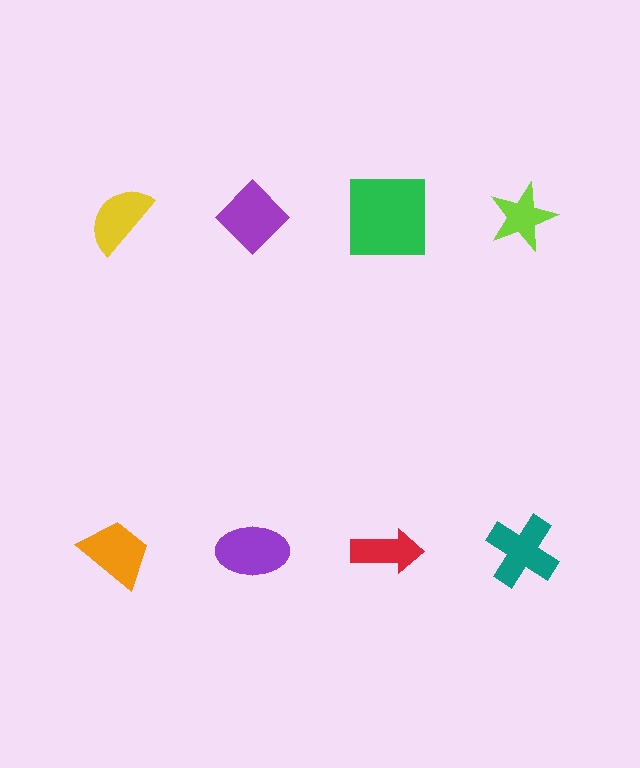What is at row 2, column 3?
A red arrow.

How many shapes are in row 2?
4 shapes.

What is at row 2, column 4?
A teal cross.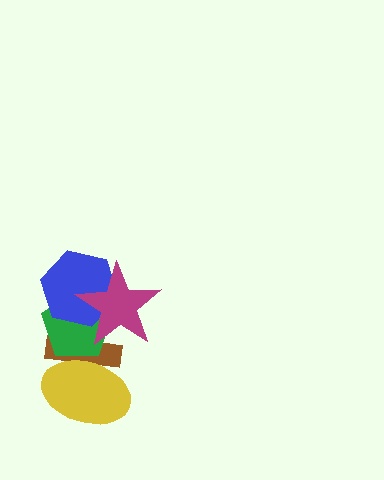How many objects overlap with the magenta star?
3 objects overlap with the magenta star.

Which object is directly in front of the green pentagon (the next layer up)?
The blue hexagon is directly in front of the green pentagon.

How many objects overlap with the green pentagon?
4 objects overlap with the green pentagon.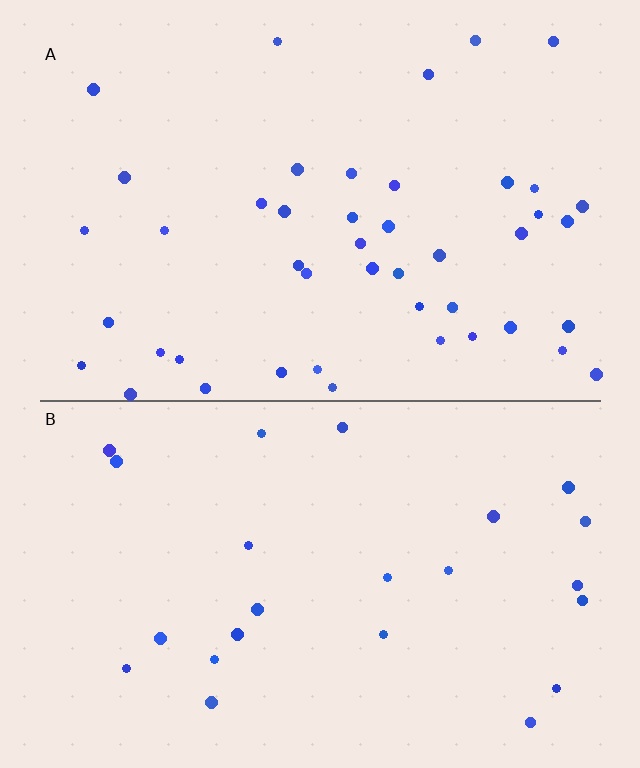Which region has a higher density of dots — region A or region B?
A (the top).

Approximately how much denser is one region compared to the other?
Approximately 1.9× — region A over region B.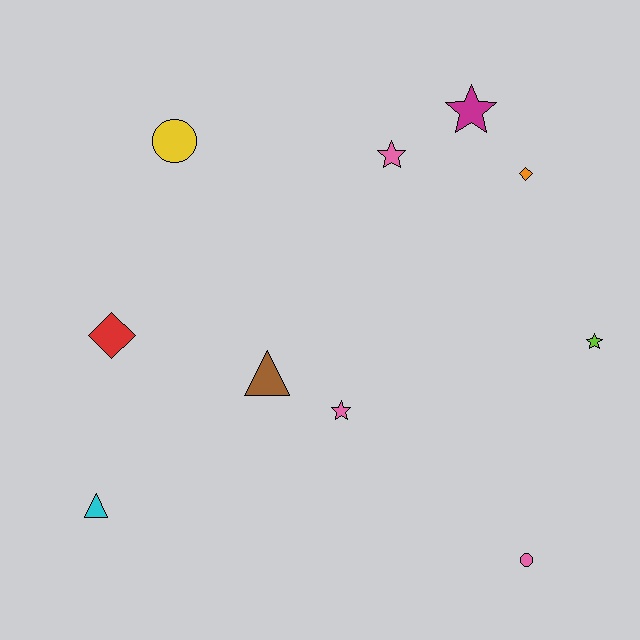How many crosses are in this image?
There are no crosses.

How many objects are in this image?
There are 10 objects.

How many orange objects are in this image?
There is 1 orange object.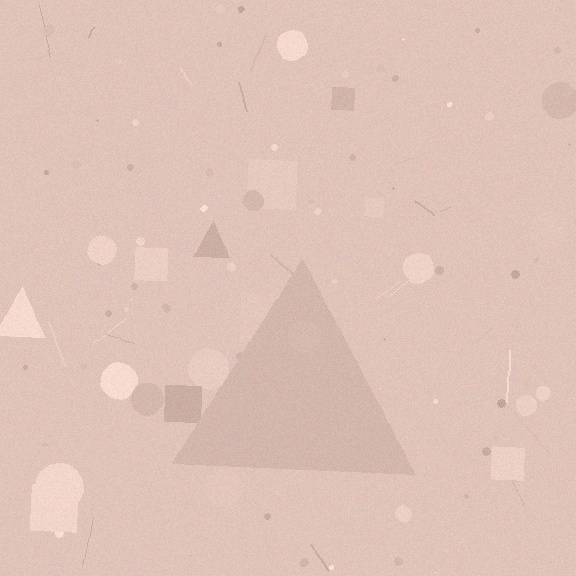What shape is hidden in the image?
A triangle is hidden in the image.